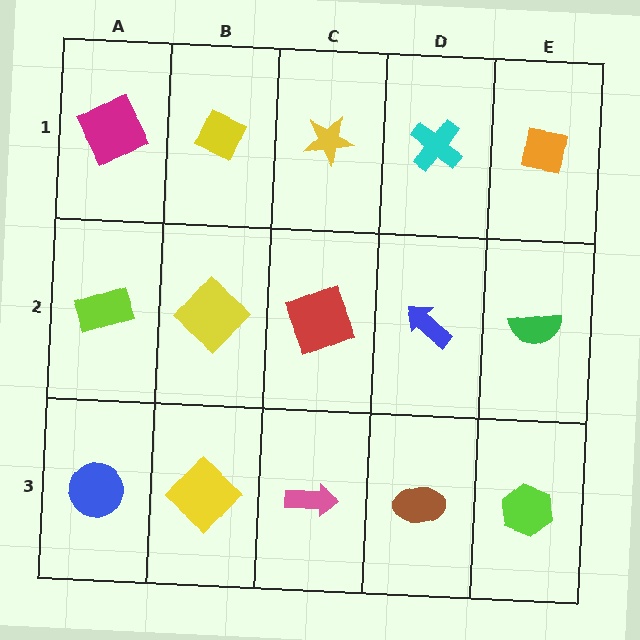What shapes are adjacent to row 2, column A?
A magenta square (row 1, column A), a blue circle (row 3, column A), a yellow diamond (row 2, column B).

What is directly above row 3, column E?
A green semicircle.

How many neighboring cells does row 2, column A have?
3.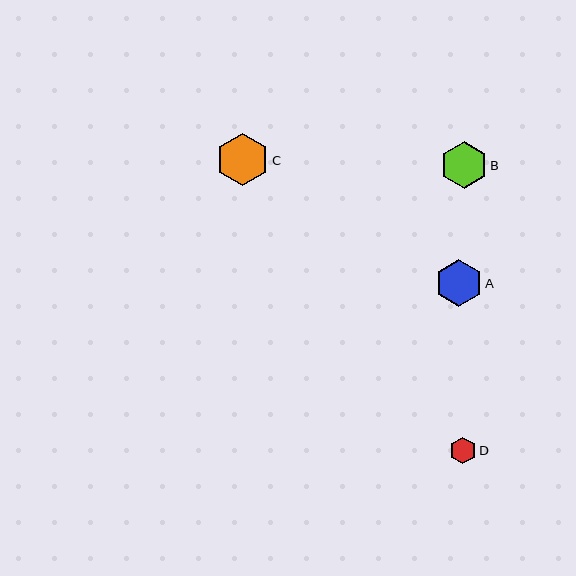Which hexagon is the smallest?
Hexagon D is the smallest with a size of approximately 26 pixels.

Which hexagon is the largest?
Hexagon C is the largest with a size of approximately 53 pixels.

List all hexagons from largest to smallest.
From largest to smallest: C, B, A, D.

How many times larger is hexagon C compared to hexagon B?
Hexagon C is approximately 1.1 times the size of hexagon B.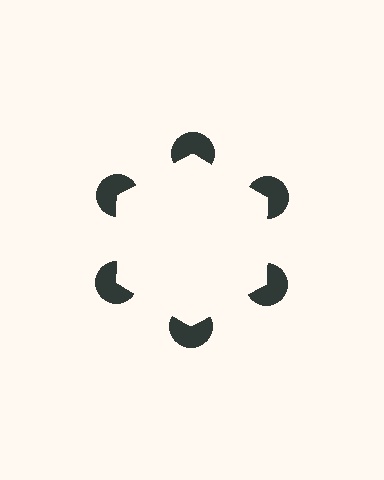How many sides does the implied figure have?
6 sides.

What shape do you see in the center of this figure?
An illusory hexagon — its edges are inferred from the aligned wedge cuts in the pac-man discs, not physically drawn.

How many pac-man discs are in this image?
There are 6 — one at each vertex of the illusory hexagon.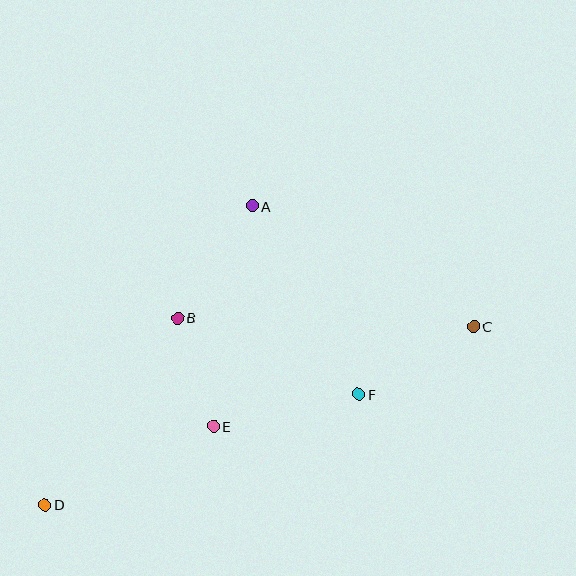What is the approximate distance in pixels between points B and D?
The distance between B and D is approximately 229 pixels.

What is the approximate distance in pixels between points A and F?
The distance between A and F is approximately 217 pixels.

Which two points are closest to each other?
Points B and E are closest to each other.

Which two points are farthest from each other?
Points C and D are farthest from each other.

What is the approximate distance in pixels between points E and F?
The distance between E and F is approximately 148 pixels.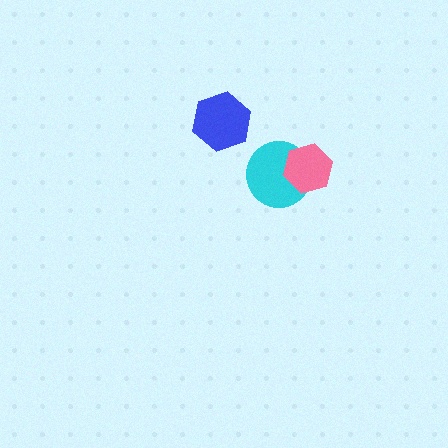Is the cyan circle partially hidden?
Yes, it is partially covered by another shape.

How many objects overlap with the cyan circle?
1 object overlaps with the cyan circle.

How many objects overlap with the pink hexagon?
1 object overlaps with the pink hexagon.